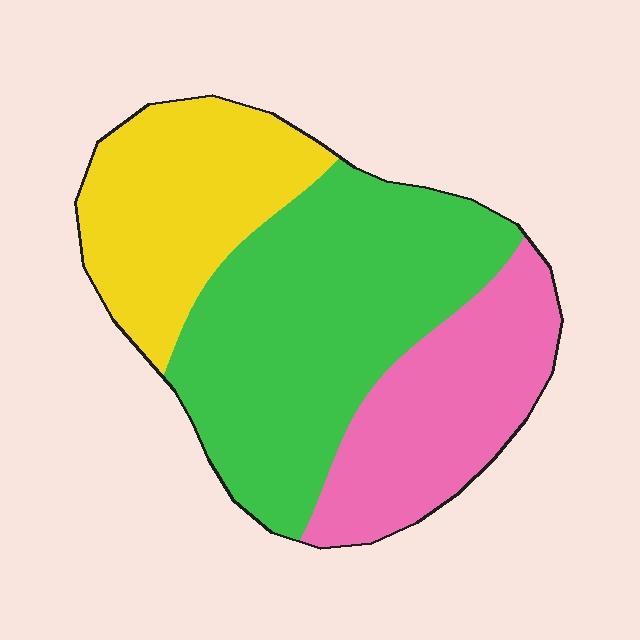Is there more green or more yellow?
Green.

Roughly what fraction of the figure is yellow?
Yellow takes up about one quarter (1/4) of the figure.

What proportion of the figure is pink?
Pink covers about 25% of the figure.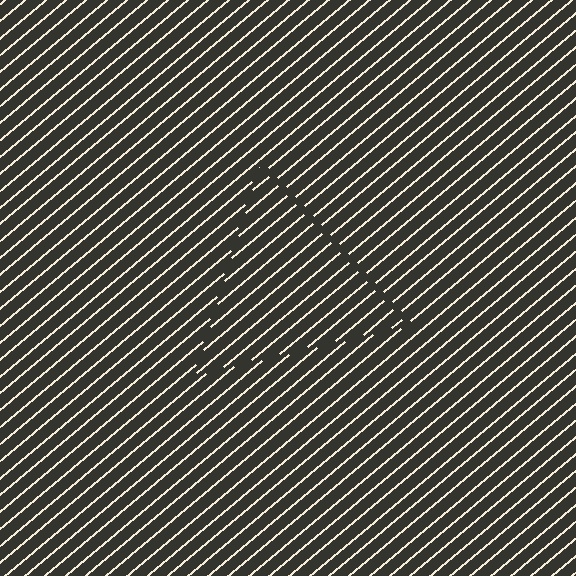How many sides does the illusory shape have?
3 sides — the line-ends trace a triangle.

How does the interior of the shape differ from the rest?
The interior of the shape contains the same grating, shifted by half a period — the contour is defined by the phase discontinuity where line-ends from the inner and outer gratings abut.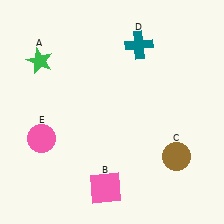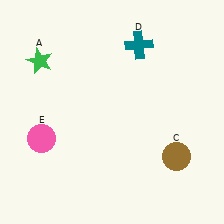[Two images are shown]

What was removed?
The pink square (B) was removed in Image 2.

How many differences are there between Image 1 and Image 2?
There is 1 difference between the two images.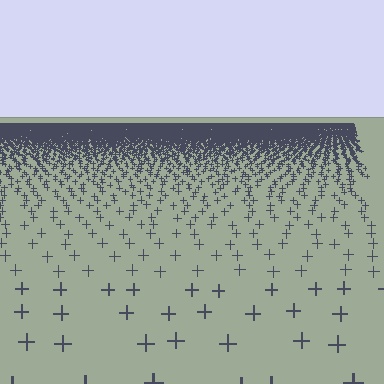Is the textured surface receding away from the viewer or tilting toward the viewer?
The surface is receding away from the viewer. Texture elements get smaller and denser toward the top.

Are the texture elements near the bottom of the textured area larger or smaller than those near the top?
Larger. Near the bottom, elements are closer to the viewer and appear at a bigger on-screen size.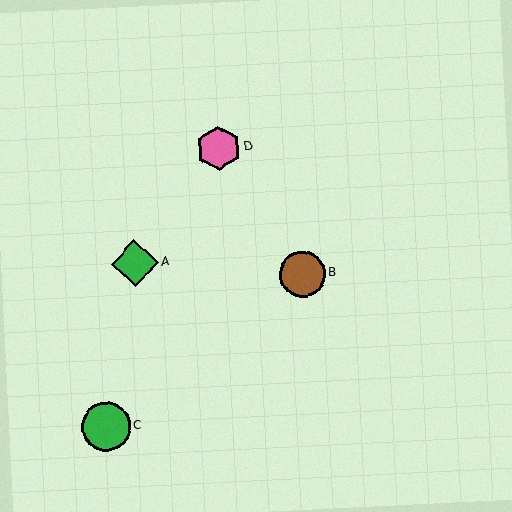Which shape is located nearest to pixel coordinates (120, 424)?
The green circle (labeled C) at (106, 427) is nearest to that location.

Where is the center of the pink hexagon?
The center of the pink hexagon is at (219, 148).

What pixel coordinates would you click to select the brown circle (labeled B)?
Click at (302, 274) to select the brown circle B.